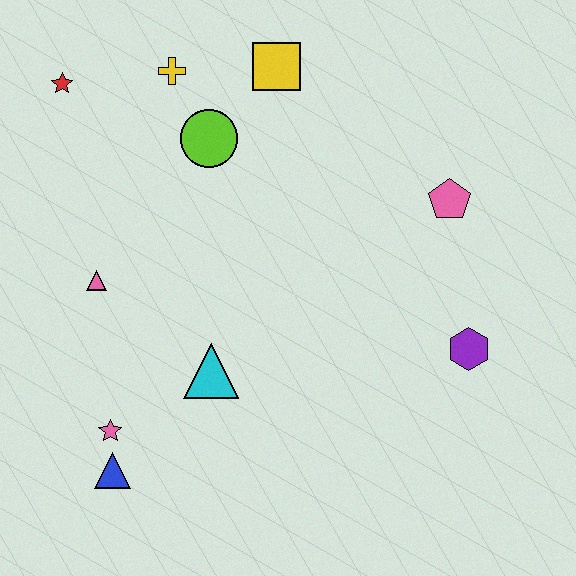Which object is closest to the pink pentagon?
The purple hexagon is closest to the pink pentagon.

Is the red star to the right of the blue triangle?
No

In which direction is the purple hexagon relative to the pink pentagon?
The purple hexagon is below the pink pentagon.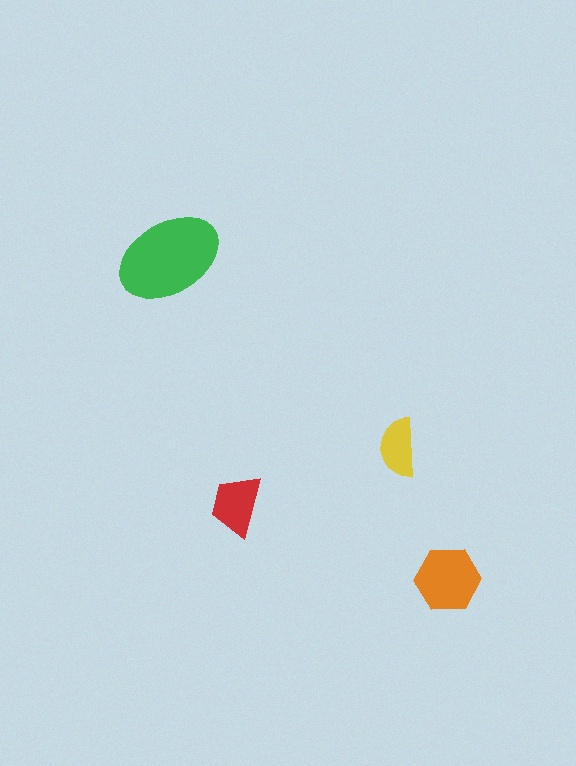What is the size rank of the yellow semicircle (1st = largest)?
4th.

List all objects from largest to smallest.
The green ellipse, the orange hexagon, the red trapezoid, the yellow semicircle.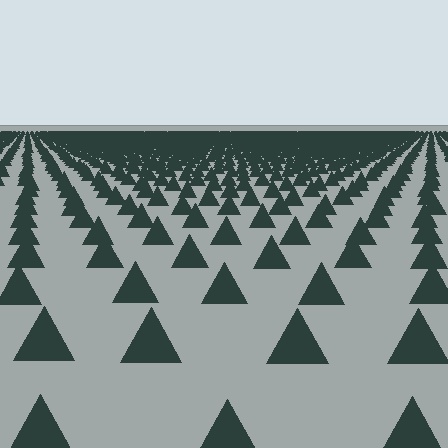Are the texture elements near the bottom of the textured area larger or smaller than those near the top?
Larger. Near the bottom, elements are closer to the viewer and appear at a bigger on-screen size.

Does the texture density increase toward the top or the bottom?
Density increases toward the top.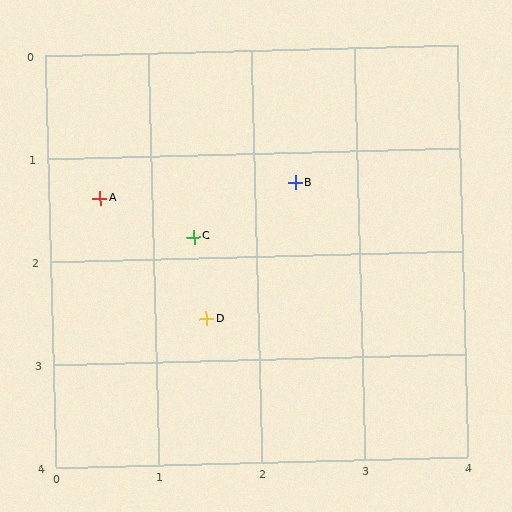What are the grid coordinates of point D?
Point D is at approximately (1.5, 2.6).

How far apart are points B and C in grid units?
Points B and C are about 1.1 grid units apart.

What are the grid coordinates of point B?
Point B is at approximately (2.4, 1.3).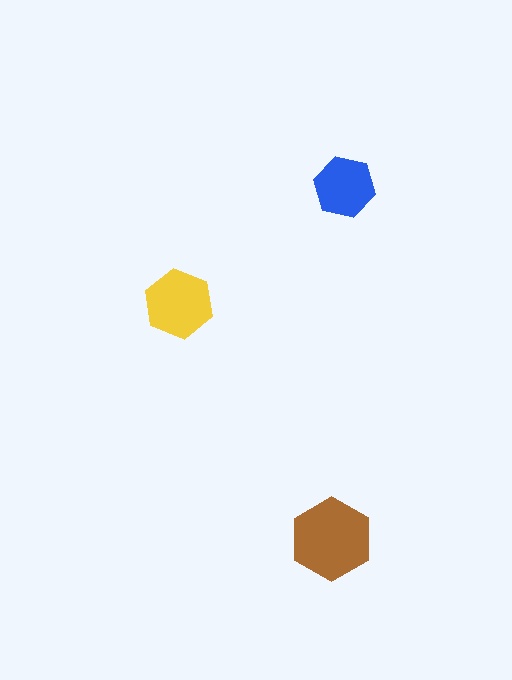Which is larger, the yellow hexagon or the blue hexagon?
The yellow one.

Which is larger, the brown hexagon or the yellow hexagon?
The brown one.